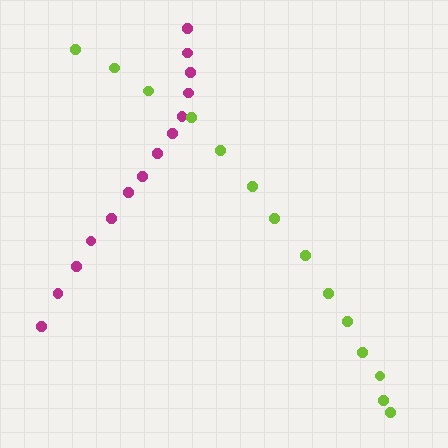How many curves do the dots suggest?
There are 2 distinct paths.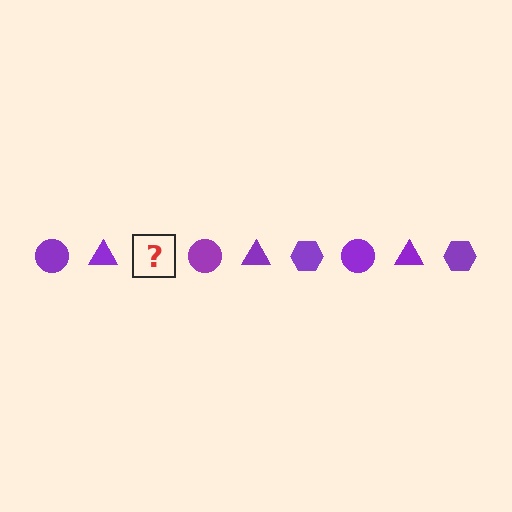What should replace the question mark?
The question mark should be replaced with a purple hexagon.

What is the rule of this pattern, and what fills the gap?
The rule is that the pattern cycles through circle, triangle, hexagon shapes in purple. The gap should be filled with a purple hexagon.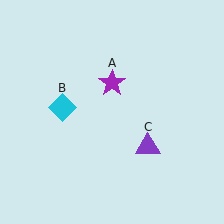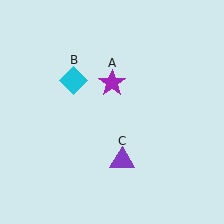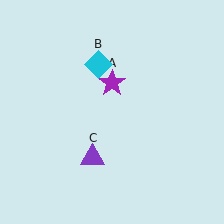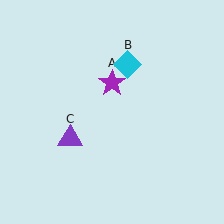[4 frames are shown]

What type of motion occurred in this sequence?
The cyan diamond (object B), purple triangle (object C) rotated clockwise around the center of the scene.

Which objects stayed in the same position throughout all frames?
Purple star (object A) remained stationary.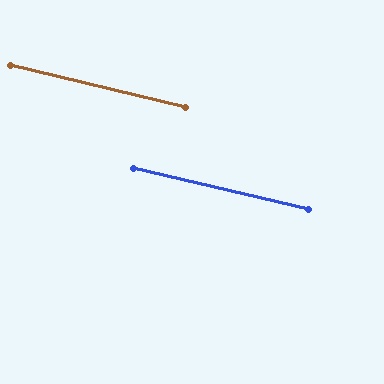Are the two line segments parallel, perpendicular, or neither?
Parallel — their directions differ by only 0.3°.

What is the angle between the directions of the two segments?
Approximately 0 degrees.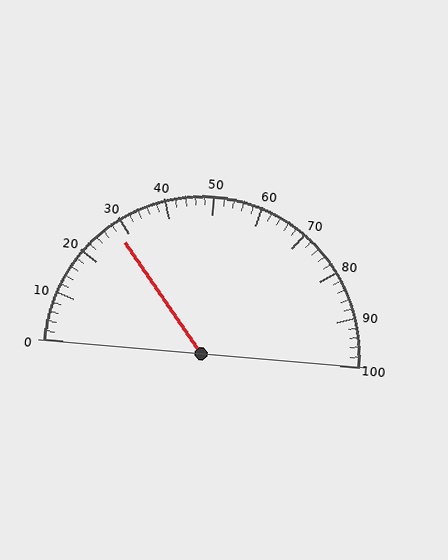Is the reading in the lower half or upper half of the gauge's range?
The reading is in the lower half of the range (0 to 100).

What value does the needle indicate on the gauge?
The needle indicates approximately 28.